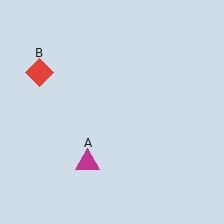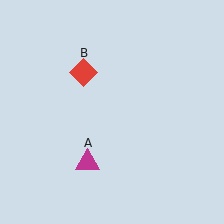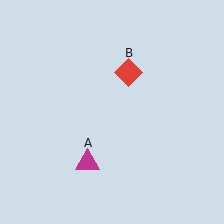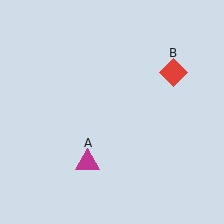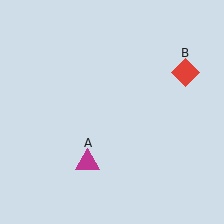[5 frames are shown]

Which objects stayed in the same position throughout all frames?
Magenta triangle (object A) remained stationary.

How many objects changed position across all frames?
1 object changed position: red diamond (object B).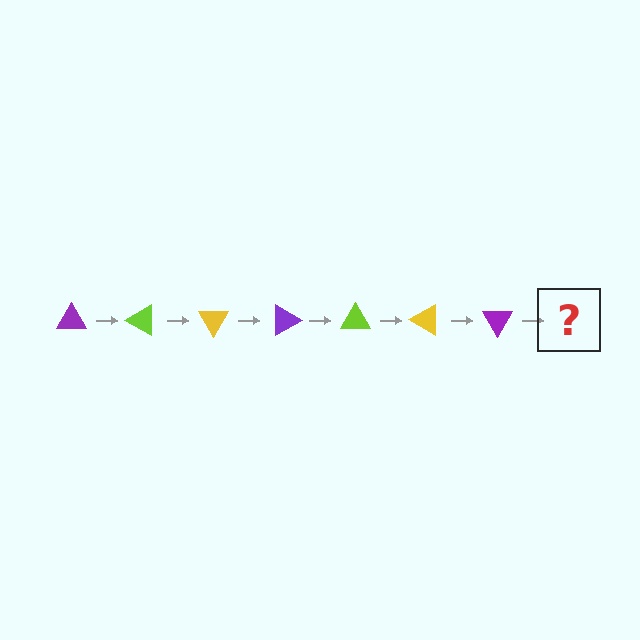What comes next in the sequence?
The next element should be a lime triangle, rotated 210 degrees from the start.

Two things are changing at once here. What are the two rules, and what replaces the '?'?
The two rules are that it rotates 30 degrees each step and the color cycles through purple, lime, and yellow. The '?' should be a lime triangle, rotated 210 degrees from the start.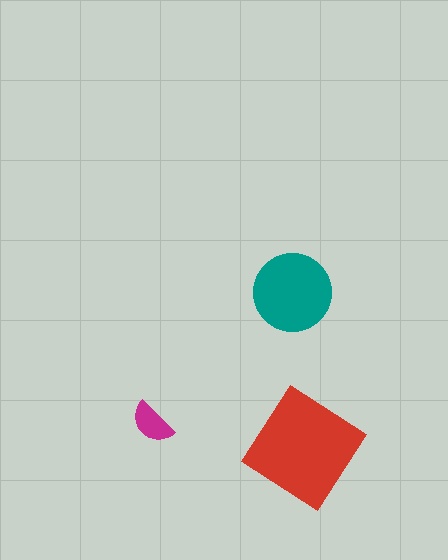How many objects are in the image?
There are 3 objects in the image.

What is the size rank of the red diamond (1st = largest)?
1st.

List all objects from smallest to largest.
The magenta semicircle, the teal circle, the red diamond.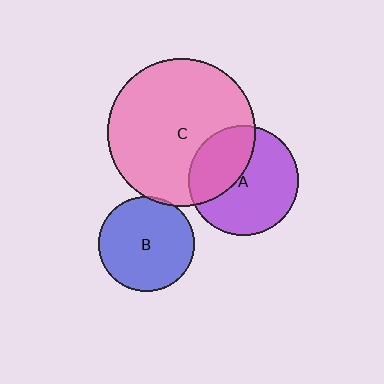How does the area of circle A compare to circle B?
Approximately 1.3 times.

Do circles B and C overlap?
Yes.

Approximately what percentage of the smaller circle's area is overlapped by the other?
Approximately 5%.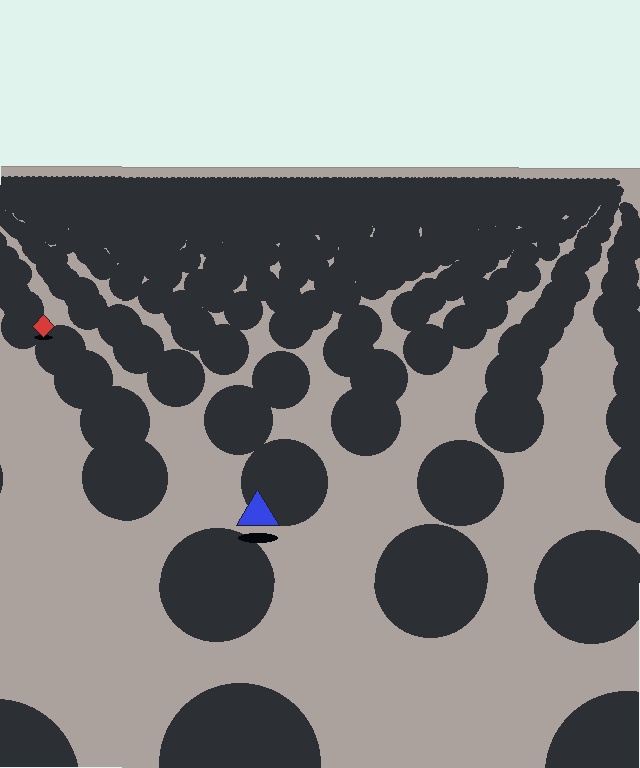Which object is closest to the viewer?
The blue triangle is closest. The texture marks near it are larger and more spread out.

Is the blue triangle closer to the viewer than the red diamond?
Yes. The blue triangle is closer — you can tell from the texture gradient: the ground texture is coarser near it.